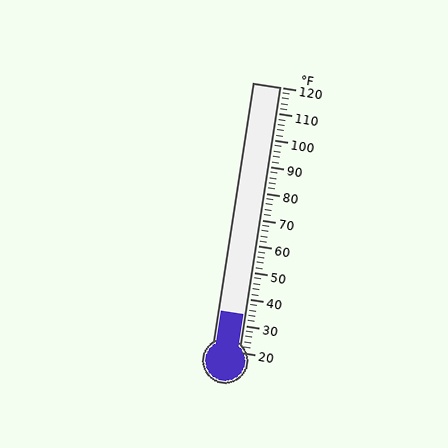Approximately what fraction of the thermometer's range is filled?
The thermometer is filled to approximately 15% of its range.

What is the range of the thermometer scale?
The thermometer scale ranges from 20°F to 120°F.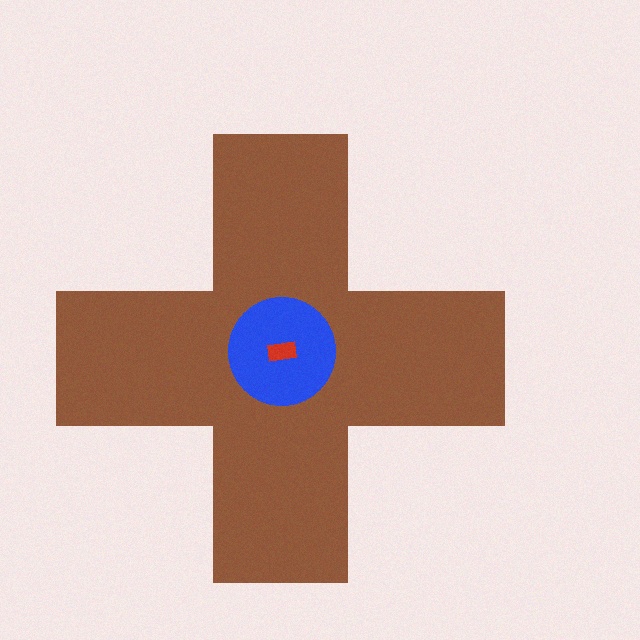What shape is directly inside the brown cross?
The blue circle.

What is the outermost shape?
The brown cross.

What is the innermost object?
The red rectangle.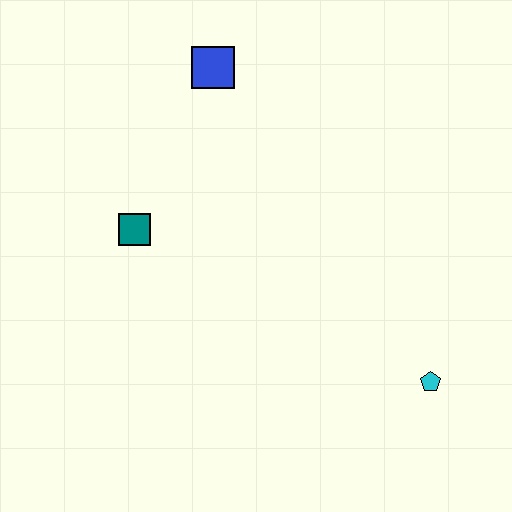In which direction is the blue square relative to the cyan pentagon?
The blue square is above the cyan pentagon.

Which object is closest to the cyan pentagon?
The teal square is closest to the cyan pentagon.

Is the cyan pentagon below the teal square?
Yes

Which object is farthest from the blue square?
The cyan pentagon is farthest from the blue square.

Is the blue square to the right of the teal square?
Yes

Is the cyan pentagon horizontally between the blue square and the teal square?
No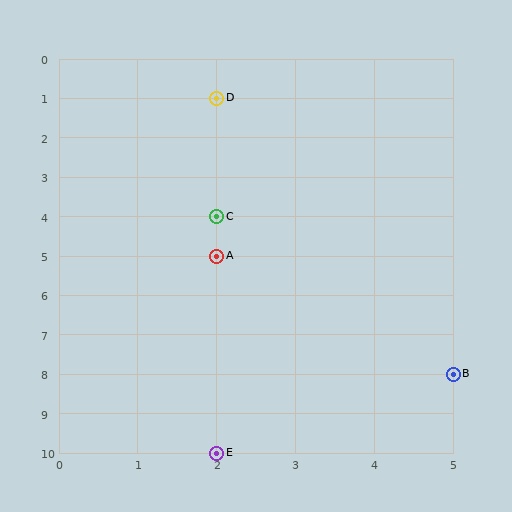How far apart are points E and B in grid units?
Points E and B are 3 columns and 2 rows apart (about 3.6 grid units diagonally).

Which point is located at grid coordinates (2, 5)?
Point A is at (2, 5).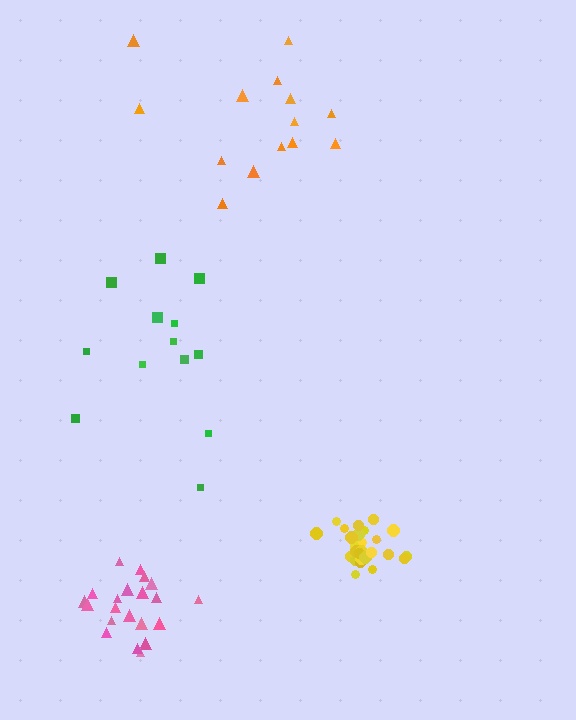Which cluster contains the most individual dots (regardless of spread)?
Yellow (29).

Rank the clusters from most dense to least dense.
yellow, pink, green, orange.